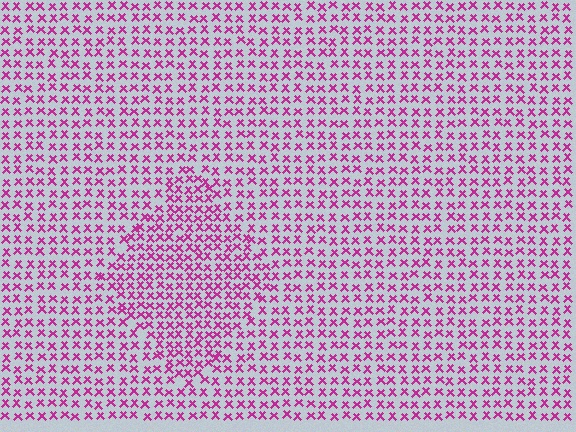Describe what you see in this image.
The image contains small magenta elements arranged at two different densities. A diamond-shaped region is visible where the elements are more densely packed than the surrounding area.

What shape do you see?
I see a diamond.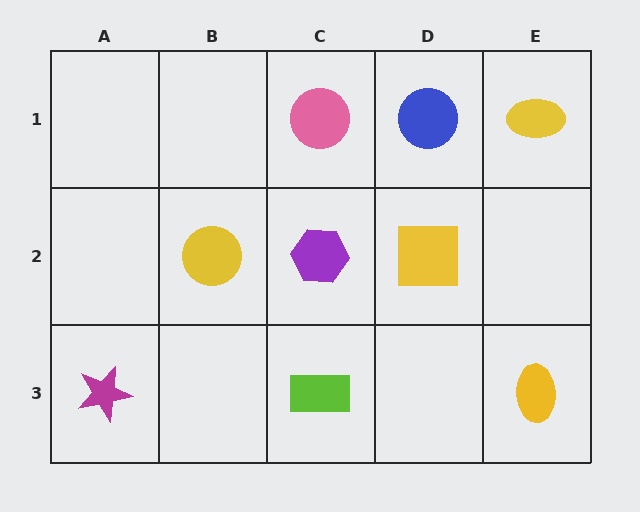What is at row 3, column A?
A magenta star.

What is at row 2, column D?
A yellow square.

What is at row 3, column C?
A lime rectangle.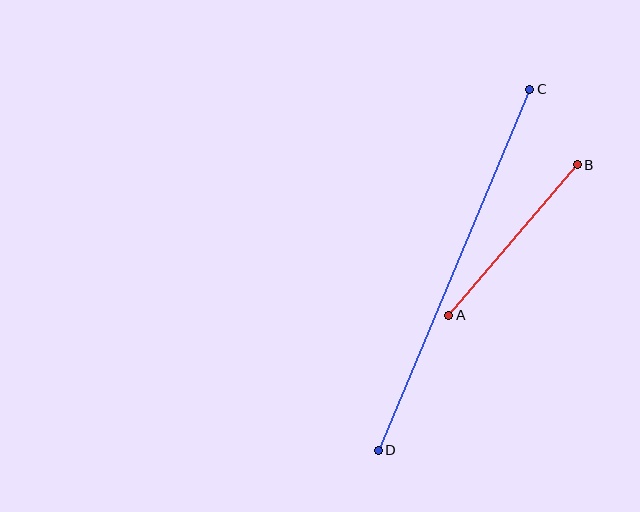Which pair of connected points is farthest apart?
Points C and D are farthest apart.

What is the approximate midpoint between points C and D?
The midpoint is at approximately (454, 270) pixels.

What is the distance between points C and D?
The distance is approximately 392 pixels.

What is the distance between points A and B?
The distance is approximately 198 pixels.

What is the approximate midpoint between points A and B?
The midpoint is at approximately (513, 240) pixels.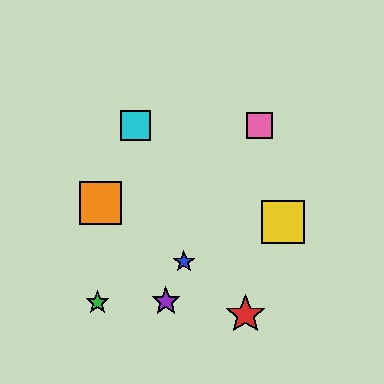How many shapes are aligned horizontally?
2 shapes (the cyan square, the pink square) are aligned horizontally.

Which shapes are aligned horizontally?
The cyan square, the pink square are aligned horizontally.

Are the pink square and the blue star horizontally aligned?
No, the pink square is at y≈125 and the blue star is at y≈262.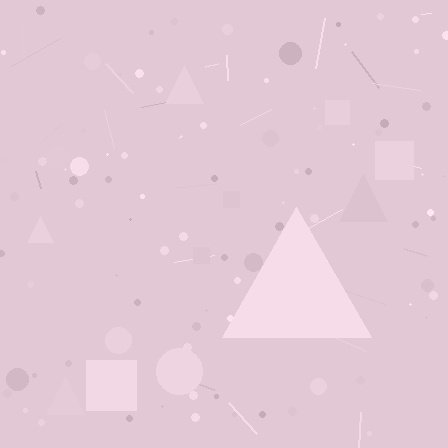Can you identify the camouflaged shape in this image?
The camouflaged shape is a triangle.